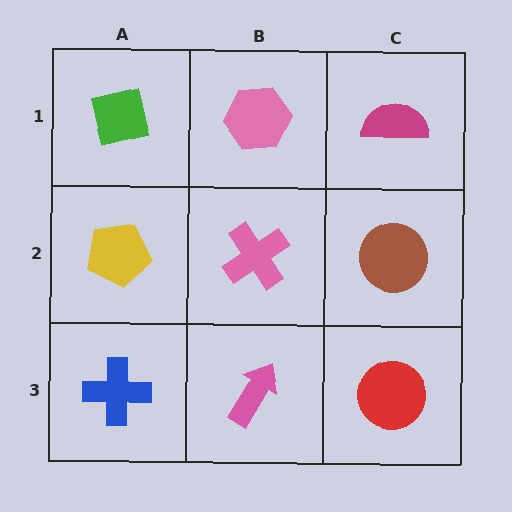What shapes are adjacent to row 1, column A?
A yellow pentagon (row 2, column A), a pink hexagon (row 1, column B).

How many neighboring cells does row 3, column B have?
3.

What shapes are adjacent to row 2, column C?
A magenta semicircle (row 1, column C), a red circle (row 3, column C), a pink cross (row 2, column B).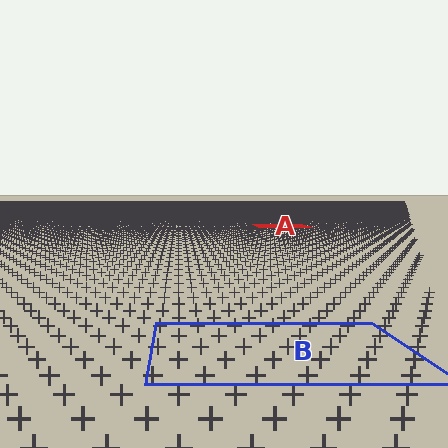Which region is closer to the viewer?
Region B is closer. The texture elements there are larger and more spread out.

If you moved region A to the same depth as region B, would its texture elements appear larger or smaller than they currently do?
They would appear larger. At a closer depth, the same texture elements are projected at a bigger on-screen size.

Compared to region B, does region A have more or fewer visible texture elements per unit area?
Region A has more texture elements per unit area — they are packed more densely because it is farther away.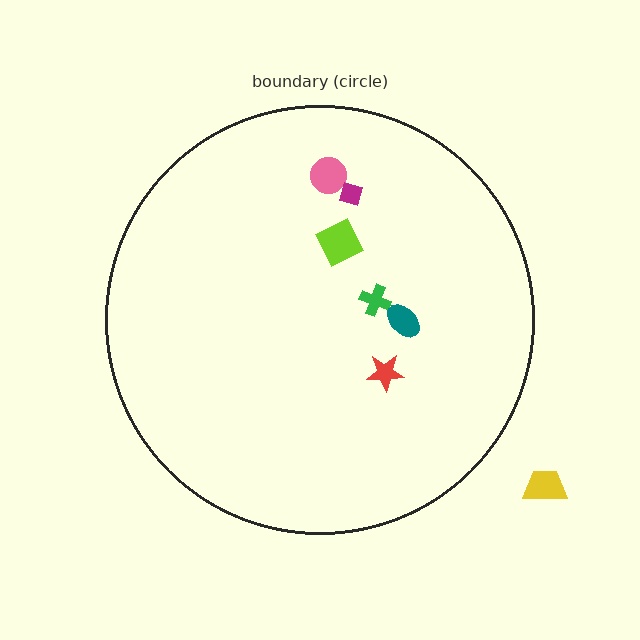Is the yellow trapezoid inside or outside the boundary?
Outside.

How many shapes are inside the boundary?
6 inside, 1 outside.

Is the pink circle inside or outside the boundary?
Inside.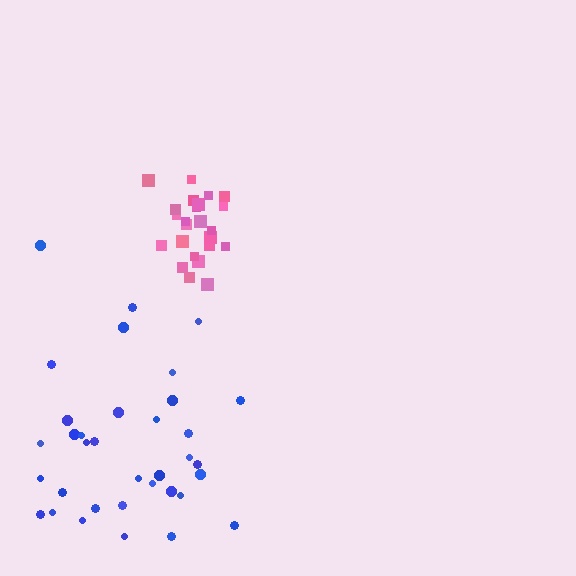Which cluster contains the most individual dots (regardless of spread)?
Blue (35).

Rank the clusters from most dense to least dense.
pink, blue.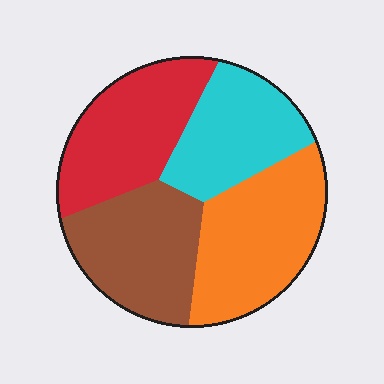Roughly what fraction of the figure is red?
Red covers roughly 25% of the figure.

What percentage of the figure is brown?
Brown takes up about one quarter (1/4) of the figure.